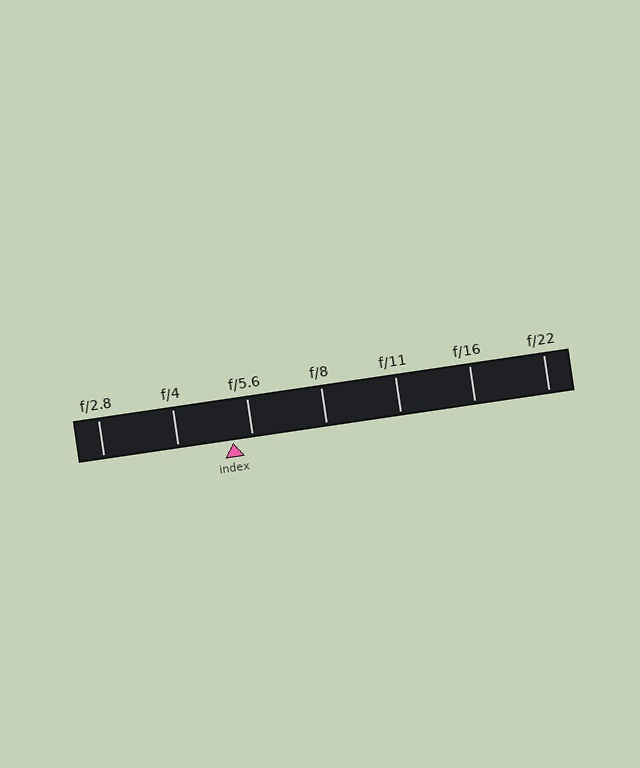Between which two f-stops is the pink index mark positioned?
The index mark is between f/4 and f/5.6.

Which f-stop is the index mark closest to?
The index mark is closest to f/5.6.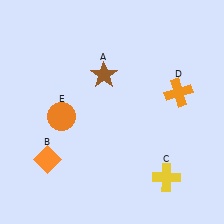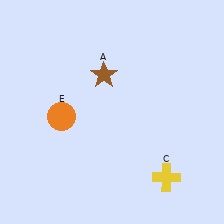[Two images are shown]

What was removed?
The orange cross (D), the orange diamond (B) were removed in Image 2.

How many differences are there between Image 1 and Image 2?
There are 2 differences between the two images.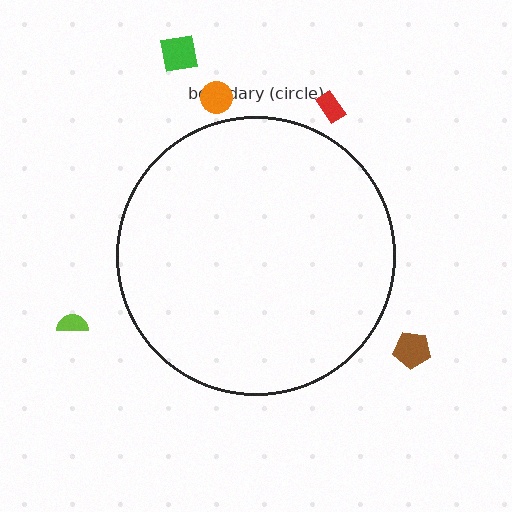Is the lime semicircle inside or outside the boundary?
Outside.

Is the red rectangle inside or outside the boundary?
Outside.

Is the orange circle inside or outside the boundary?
Outside.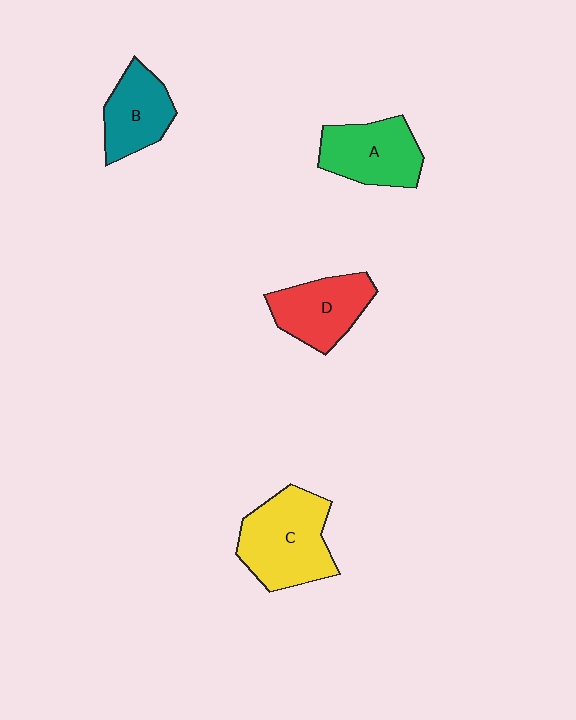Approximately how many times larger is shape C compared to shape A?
Approximately 1.3 times.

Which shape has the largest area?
Shape C (yellow).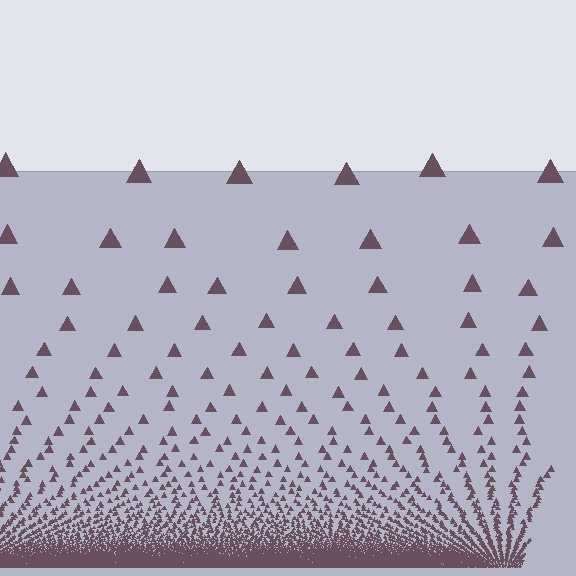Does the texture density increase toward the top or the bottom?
Density increases toward the bottom.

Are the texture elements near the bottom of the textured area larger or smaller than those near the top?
Smaller. The gradient is inverted — elements near the bottom are smaller and denser.